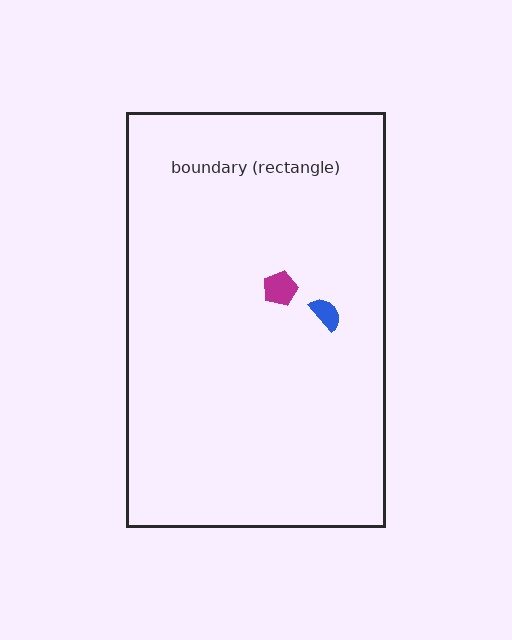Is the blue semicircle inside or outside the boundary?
Inside.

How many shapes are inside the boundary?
2 inside, 0 outside.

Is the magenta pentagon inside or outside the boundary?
Inside.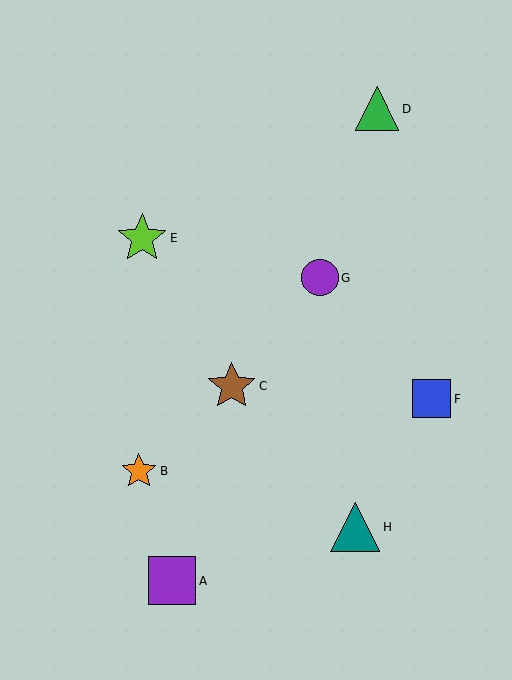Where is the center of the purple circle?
The center of the purple circle is at (320, 278).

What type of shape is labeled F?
Shape F is a blue square.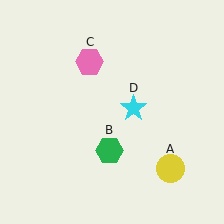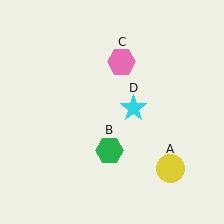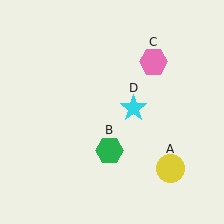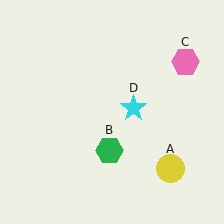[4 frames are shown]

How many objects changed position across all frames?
1 object changed position: pink hexagon (object C).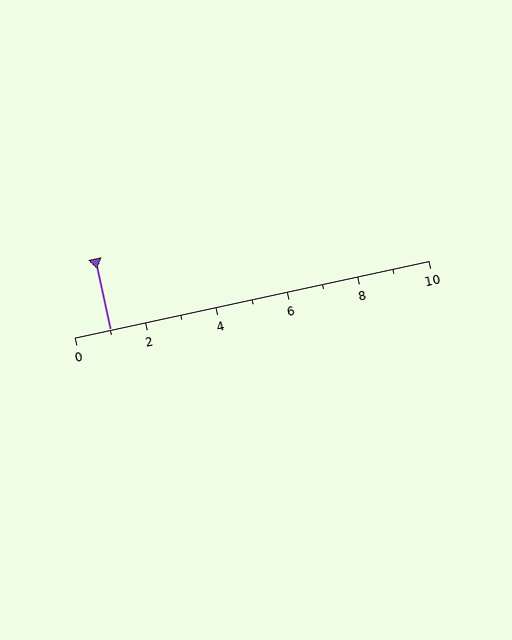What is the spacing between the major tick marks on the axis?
The major ticks are spaced 2 apart.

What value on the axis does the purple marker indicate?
The marker indicates approximately 1.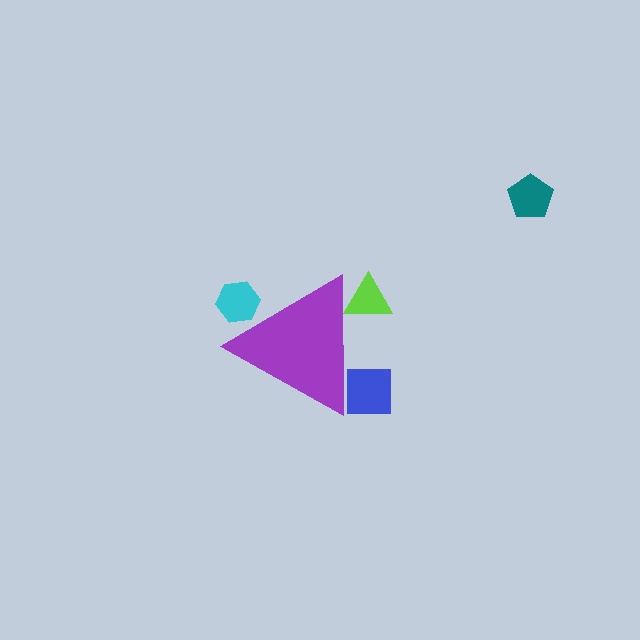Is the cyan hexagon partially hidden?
Yes, the cyan hexagon is partially hidden behind the purple triangle.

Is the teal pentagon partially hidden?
No, the teal pentagon is fully visible.